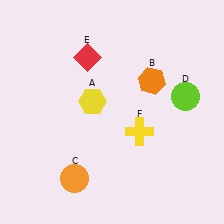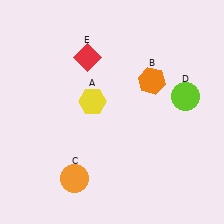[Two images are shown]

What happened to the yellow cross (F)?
The yellow cross (F) was removed in Image 2. It was in the bottom-right area of Image 1.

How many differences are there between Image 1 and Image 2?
There is 1 difference between the two images.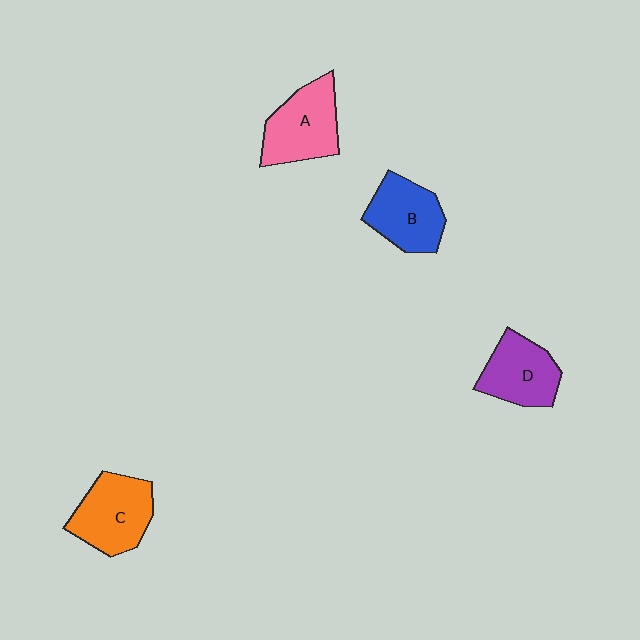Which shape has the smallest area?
Shape D (purple).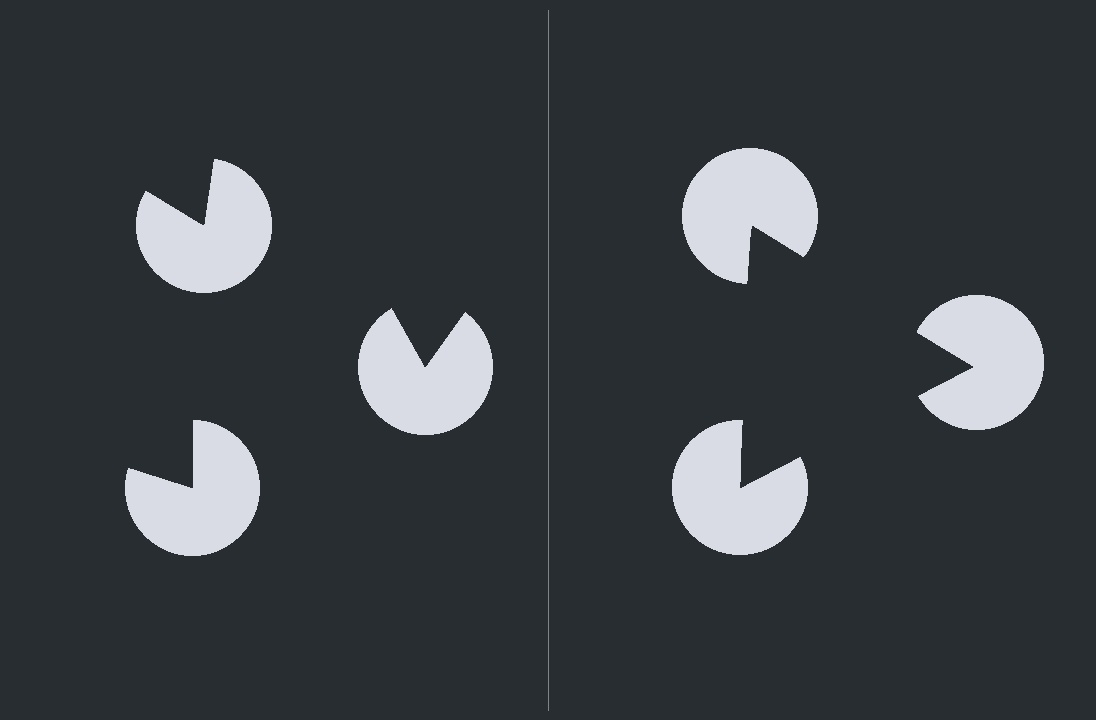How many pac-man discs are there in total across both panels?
6 — 3 on each side.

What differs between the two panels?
The pac-man discs are positioned identically on both sides; only the wedge orientations differ. On the right they align to a triangle; on the left they are misaligned.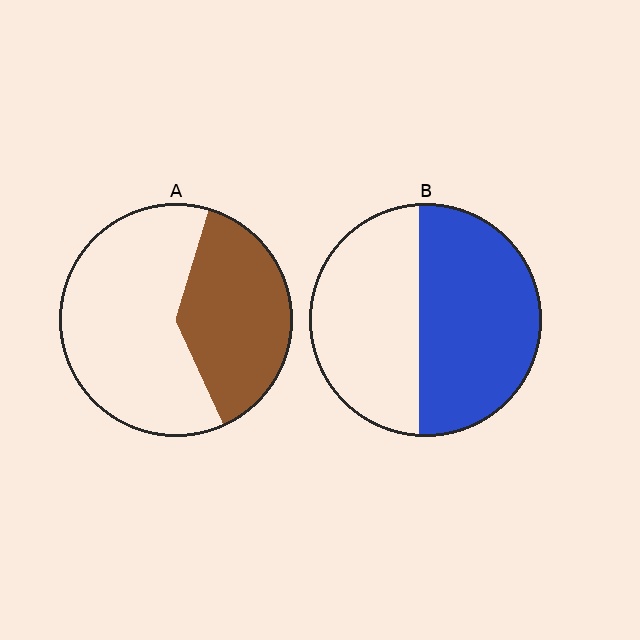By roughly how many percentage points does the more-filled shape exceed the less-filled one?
By roughly 15 percentage points (B over A).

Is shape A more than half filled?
No.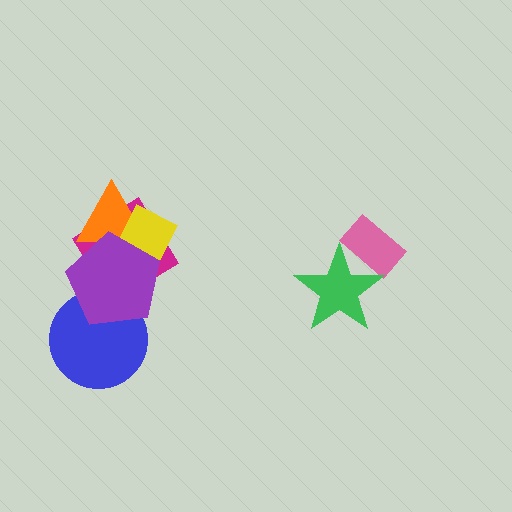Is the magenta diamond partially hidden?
Yes, it is partially covered by another shape.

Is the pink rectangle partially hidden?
Yes, it is partially covered by another shape.